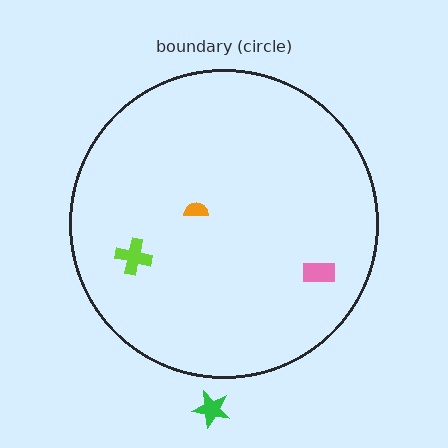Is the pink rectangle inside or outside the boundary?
Inside.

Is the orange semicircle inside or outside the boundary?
Inside.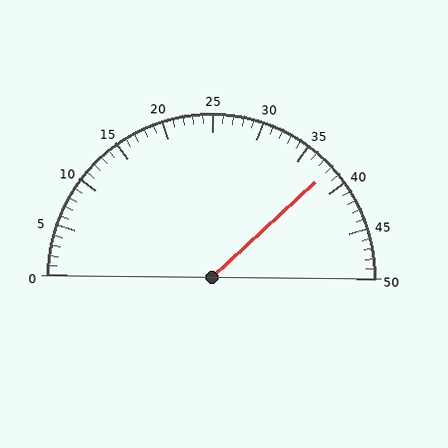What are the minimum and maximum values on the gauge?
The gauge ranges from 0 to 50.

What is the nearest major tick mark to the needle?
The nearest major tick mark is 40.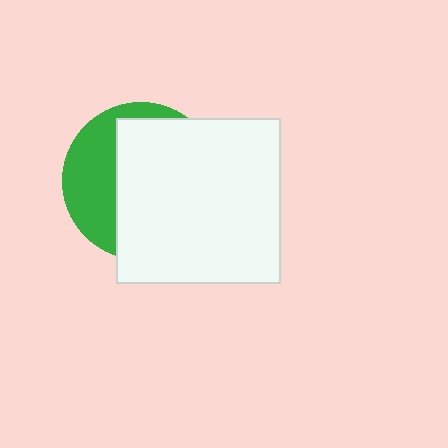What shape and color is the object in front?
The object in front is a white square.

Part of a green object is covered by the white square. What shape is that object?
It is a circle.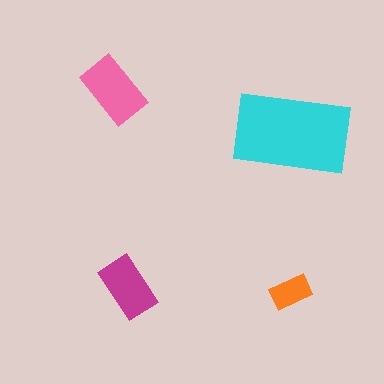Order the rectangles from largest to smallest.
the cyan one, the pink one, the magenta one, the orange one.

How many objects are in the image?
There are 4 objects in the image.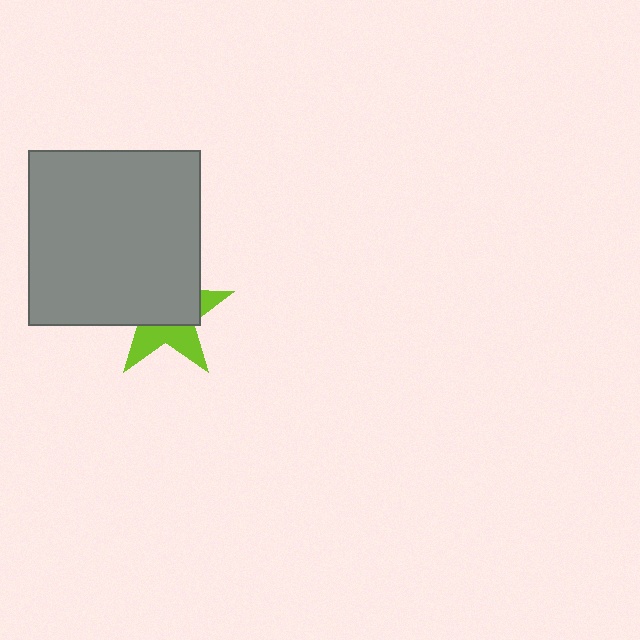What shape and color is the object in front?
The object in front is a gray rectangle.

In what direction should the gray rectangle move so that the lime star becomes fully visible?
The gray rectangle should move up. That is the shortest direction to clear the overlap and leave the lime star fully visible.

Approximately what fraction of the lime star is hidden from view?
Roughly 60% of the lime star is hidden behind the gray rectangle.